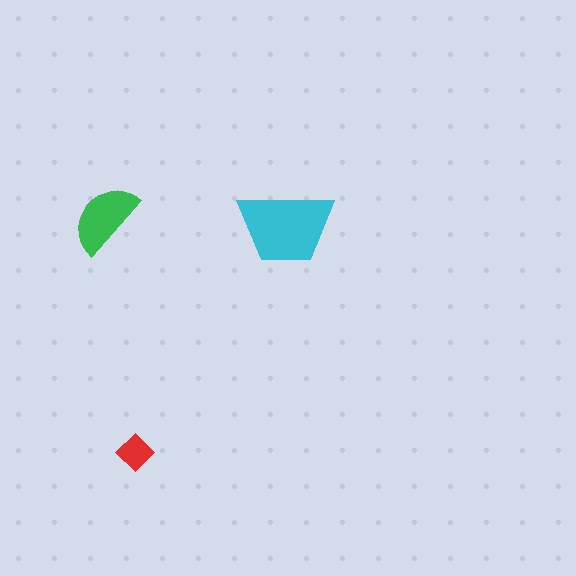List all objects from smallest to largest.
The red diamond, the green semicircle, the cyan trapezoid.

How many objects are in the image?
There are 3 objects in the image.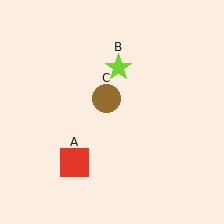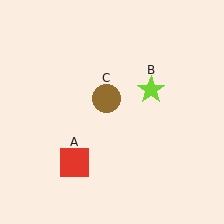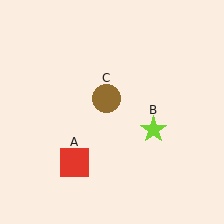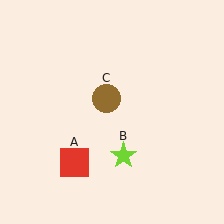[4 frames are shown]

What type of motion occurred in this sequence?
The lime star (object B) rotated clockwise around the center of the scene.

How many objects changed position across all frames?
1 object changed position: lime star (object B).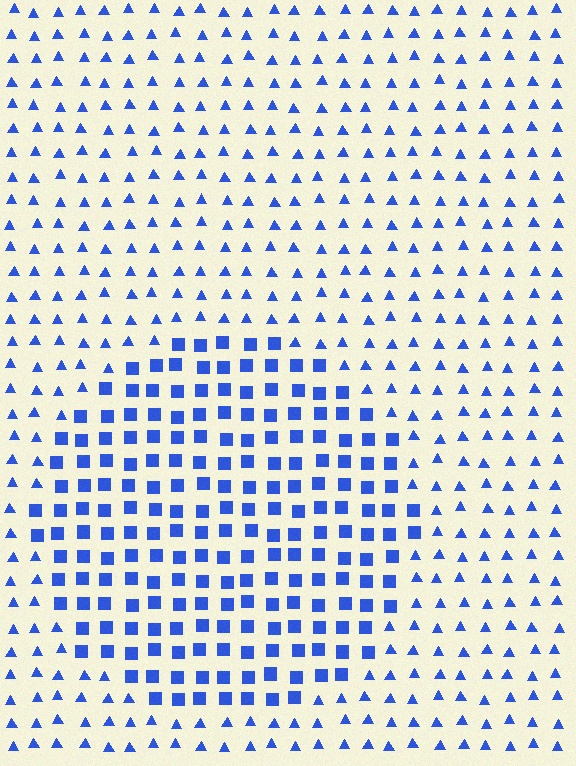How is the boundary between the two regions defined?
The boundary is defined by a change in element shape: squares inside vs. triangles outside. All elements share the same color and spacing.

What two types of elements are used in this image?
The image uses squares inside the circle region and triangles outside it.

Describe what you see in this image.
The image is filled with small blue elements arranged in a uniform grid. A circle-shaped region contains squares, while the surrounding area contains triangles. The boundary is defined purely by the change in element shape.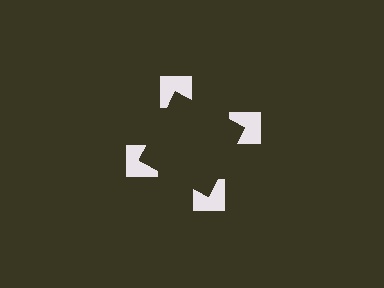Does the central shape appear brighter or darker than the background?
It typically appears slightly darker than the background, even though no actual brightness change is drawn.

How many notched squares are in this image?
There are 4 — one at each vertex of the illusory square.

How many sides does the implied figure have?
4 sides.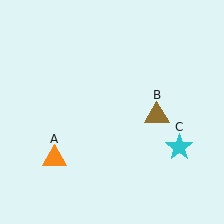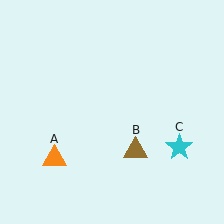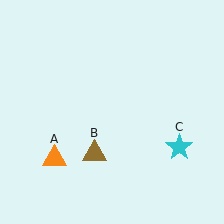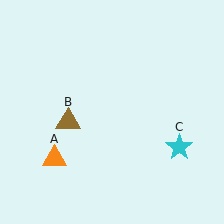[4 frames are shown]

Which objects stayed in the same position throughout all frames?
Orange triangle (object A) and cyan star (object C) remained stationary.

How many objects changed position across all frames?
1 object changed position: brown triangle (object B).